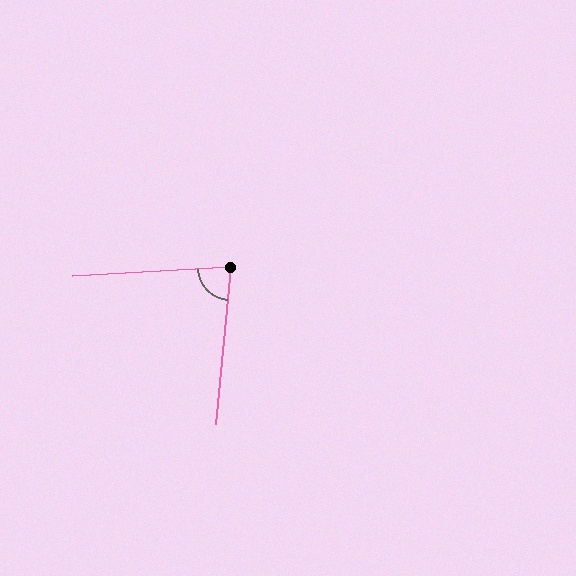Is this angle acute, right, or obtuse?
It is acute.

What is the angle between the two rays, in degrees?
Approximately 81 degrees.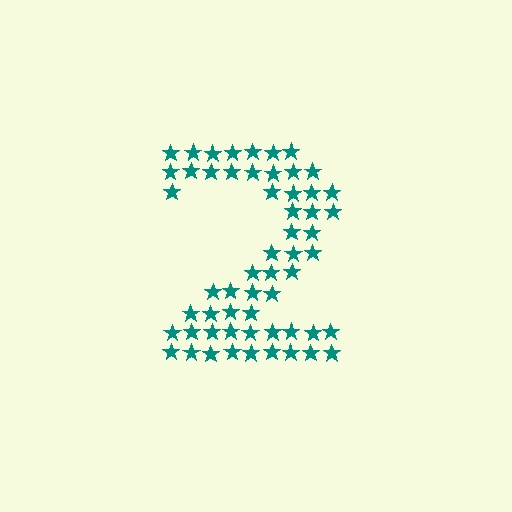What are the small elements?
The small elements are stars.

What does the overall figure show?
The overall figure shows the digit 2.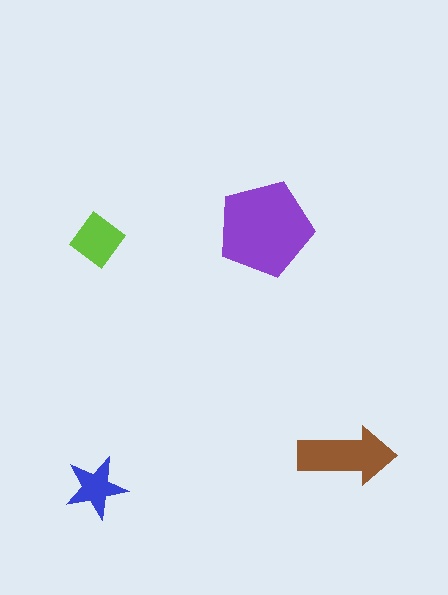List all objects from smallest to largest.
The blue star, the lime diamond, the brown arrow, the purple pentagon.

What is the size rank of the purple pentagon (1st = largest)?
1st.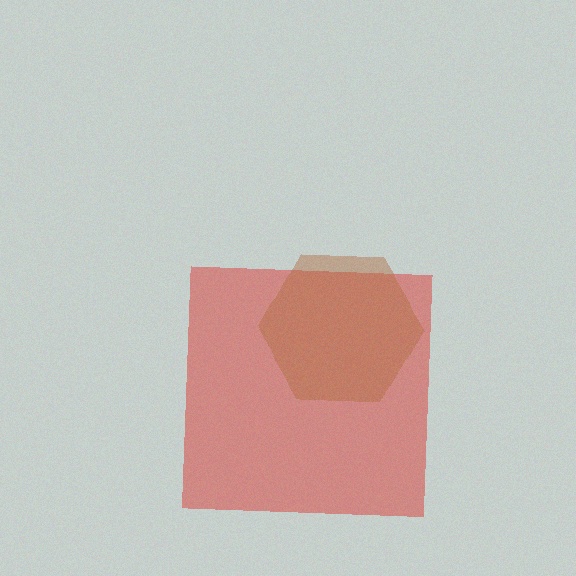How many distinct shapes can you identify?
There are 2 distinct shapes: a red square, a brown hexagon.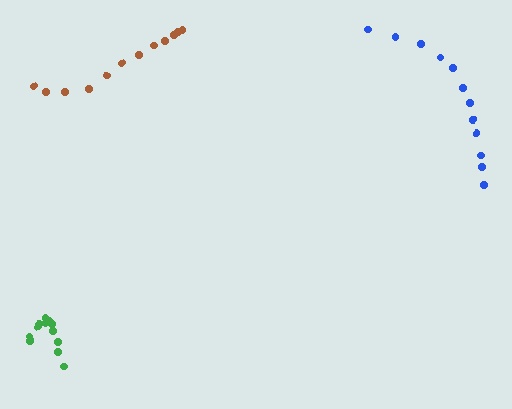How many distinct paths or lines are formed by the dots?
There are 3 distinct paths.